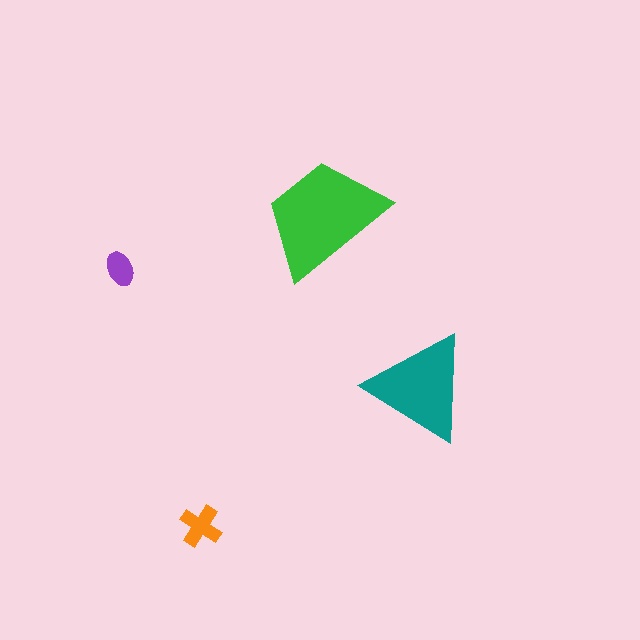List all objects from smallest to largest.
The purple ellipse, the orange cross, the teal triangle, the green trapezoid.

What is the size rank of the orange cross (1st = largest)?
3rd.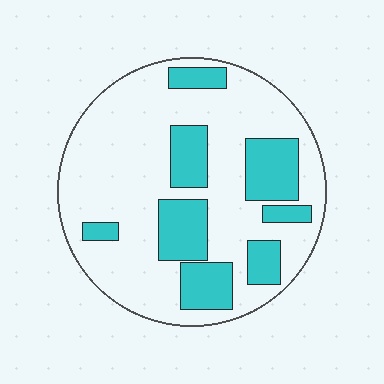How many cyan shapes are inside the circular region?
8.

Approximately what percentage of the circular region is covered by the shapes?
Approximately 30%.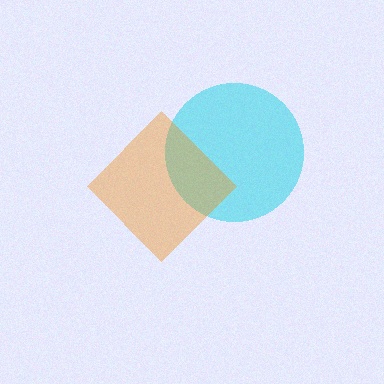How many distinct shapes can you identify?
There are 2 distinct shapes: a cyan circle, an orange diamond.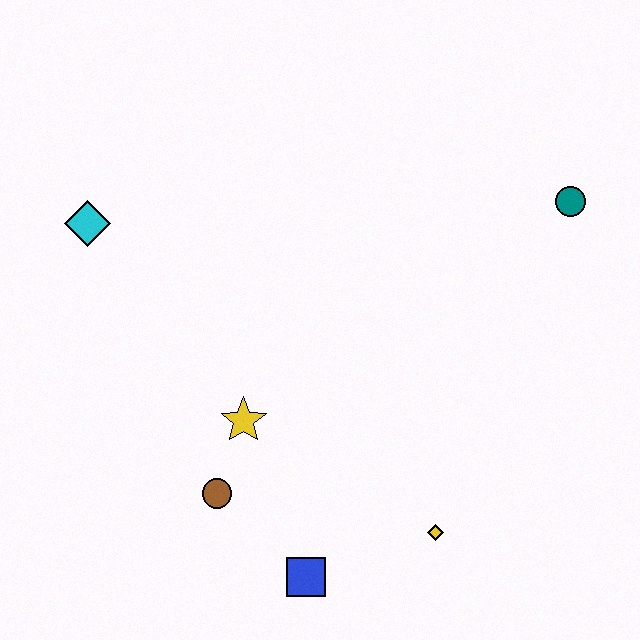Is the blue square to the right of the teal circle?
No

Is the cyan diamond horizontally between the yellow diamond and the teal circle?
No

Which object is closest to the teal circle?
The yellow diamond is closest to the teal circle.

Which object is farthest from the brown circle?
The teal circle is farthest from the brown circle.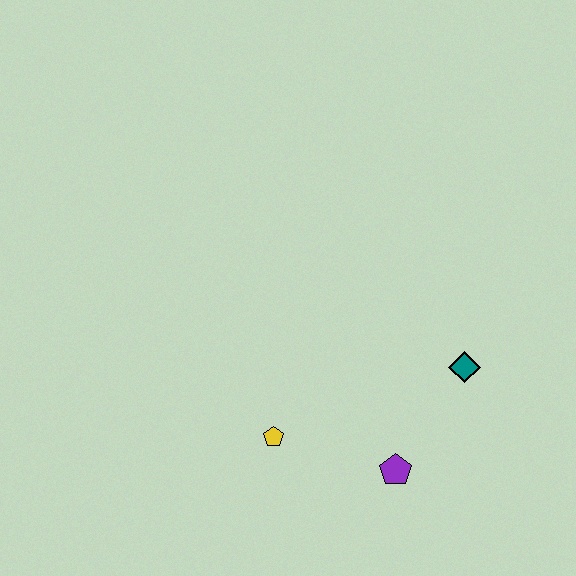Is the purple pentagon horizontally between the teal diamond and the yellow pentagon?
Yes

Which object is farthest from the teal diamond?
The yellow pentagon is farthest from the teal diamond.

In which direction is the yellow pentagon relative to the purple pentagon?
The yellow pentagon is to the left of the purple pentagon.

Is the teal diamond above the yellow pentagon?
Yes